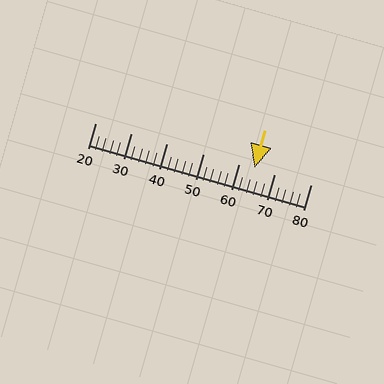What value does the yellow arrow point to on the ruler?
The yellow arrow points to approximately 64.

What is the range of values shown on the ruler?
The ruler shows values from 20 to 80.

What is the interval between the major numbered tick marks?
The major tick marks are spaced 10 units apart.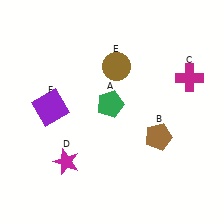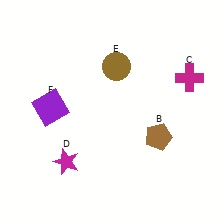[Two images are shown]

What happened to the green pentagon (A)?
The green pentagon (A) was removed in Image 2. It was in the top-left area of Image 1.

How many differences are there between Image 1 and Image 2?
There is 1 difference between the two images.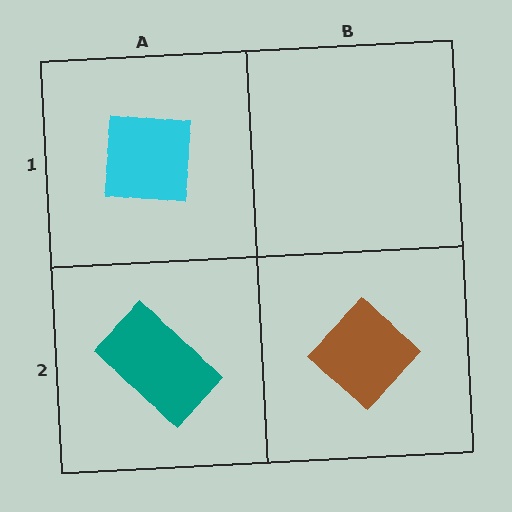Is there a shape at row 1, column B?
No, that cell is empty.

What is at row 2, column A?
A teal rectangle.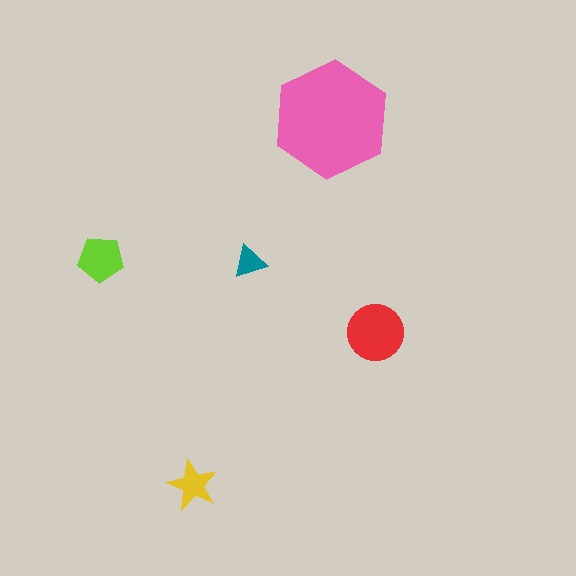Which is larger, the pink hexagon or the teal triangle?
The pink hexagon.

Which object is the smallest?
The teal triangle.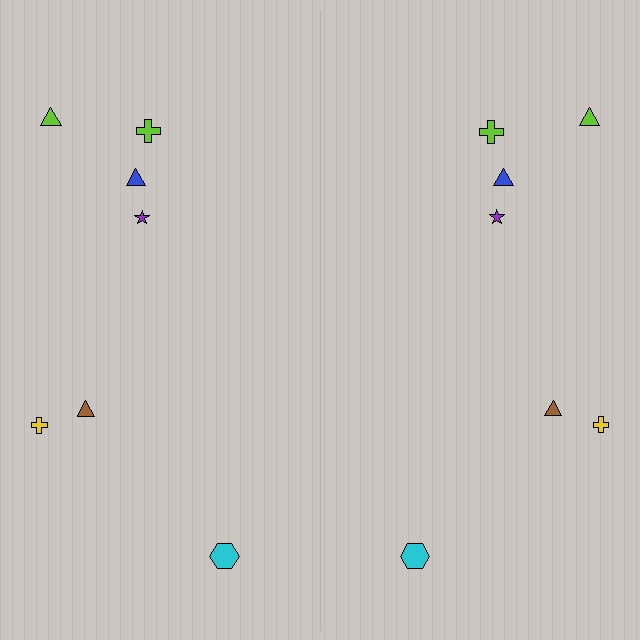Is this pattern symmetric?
Yes, this pattern has bilateral (reflection) symmetry.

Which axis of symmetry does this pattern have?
The pattern has a vertical axis of symmetry running through the center of the image.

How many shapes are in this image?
There are 14 shapes in this image.